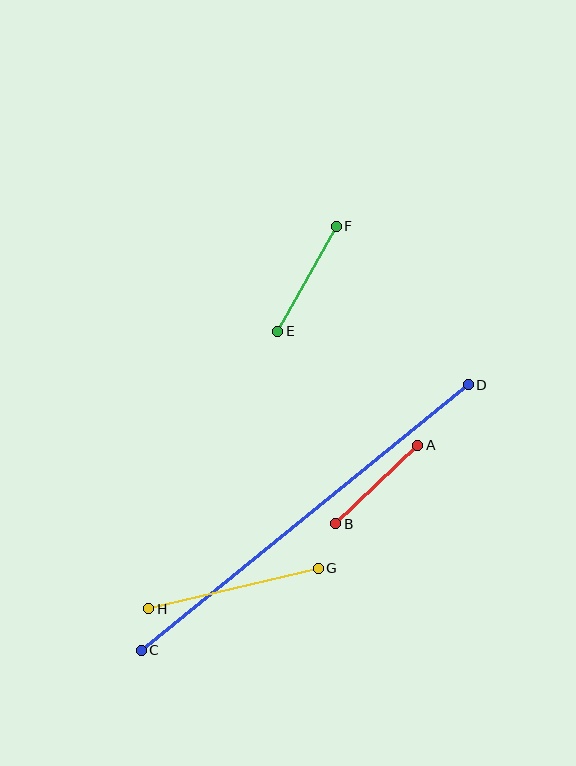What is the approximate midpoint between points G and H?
The midpoint is at approximately (233, 588) pixels.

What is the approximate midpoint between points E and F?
The midpoint is at approximately (307, 279) pixels.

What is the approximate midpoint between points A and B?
The midpoint is at approximately (377, 485) pixels.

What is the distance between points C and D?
The distance is approximately 422 pixels.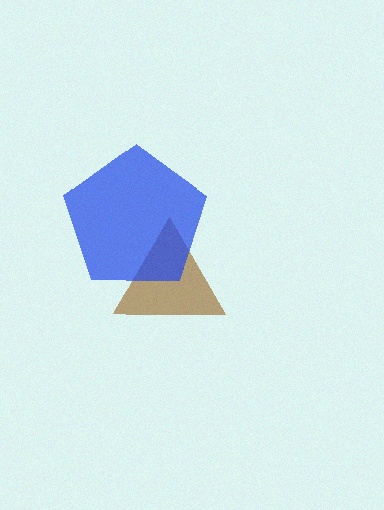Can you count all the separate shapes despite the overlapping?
Yes, there are 2 separate shapes.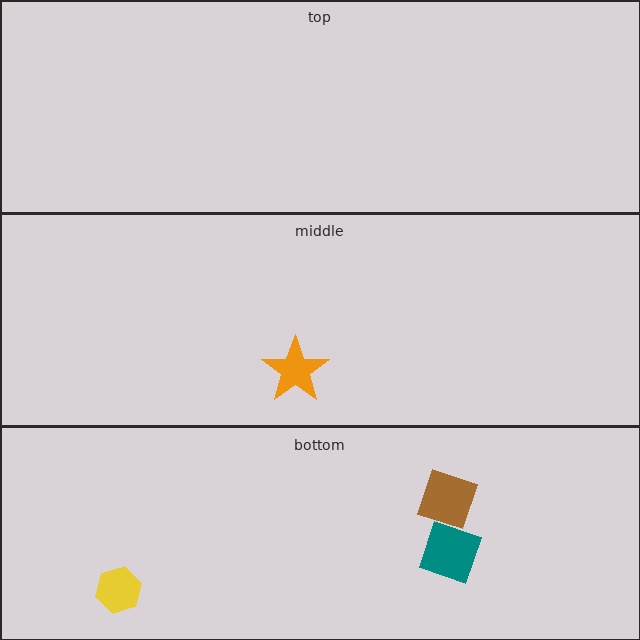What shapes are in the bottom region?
The brown diamond, the yellow hexagon, the teal square.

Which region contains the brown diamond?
The bottom region.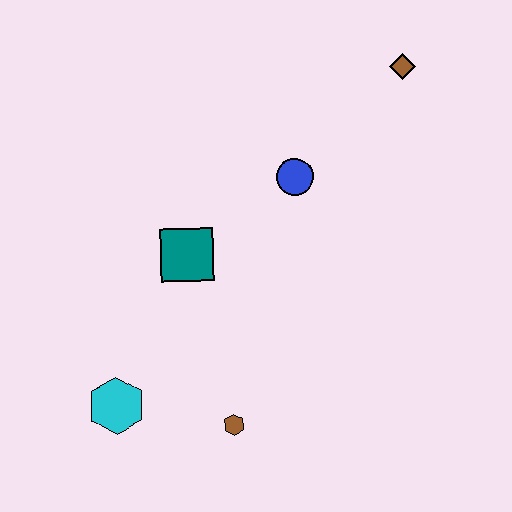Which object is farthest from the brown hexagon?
The brown diamond is farthest from the brown hexagon.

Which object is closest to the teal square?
The blue circle is closest to the teal square.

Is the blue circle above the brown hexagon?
Yes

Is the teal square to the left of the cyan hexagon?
No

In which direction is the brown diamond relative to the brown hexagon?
The brown diamond is above the brown hexagon.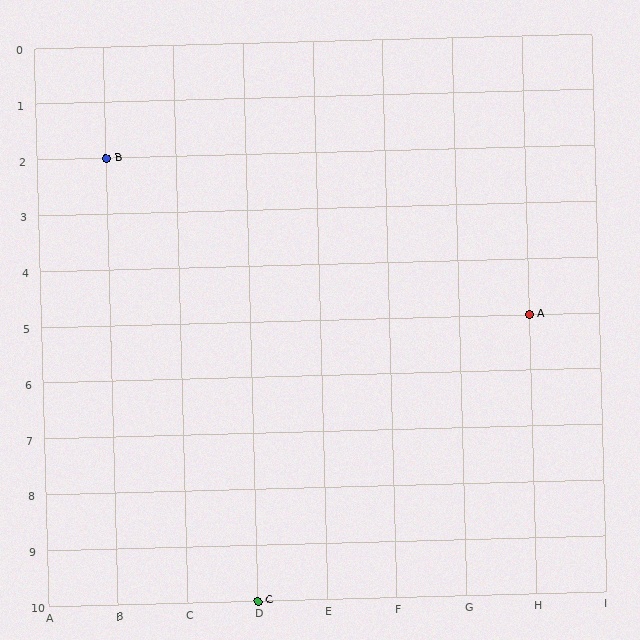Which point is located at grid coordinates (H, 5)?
Point A is at (H, 5).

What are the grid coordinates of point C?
Point C is at grid coordinates (D, 10).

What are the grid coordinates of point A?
Point A is at grid coordinates (H, 5).